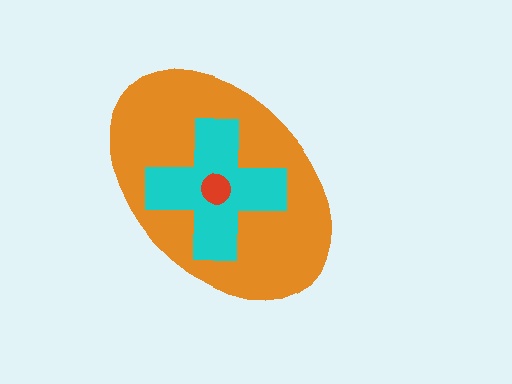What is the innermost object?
The red circle.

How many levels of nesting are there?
3.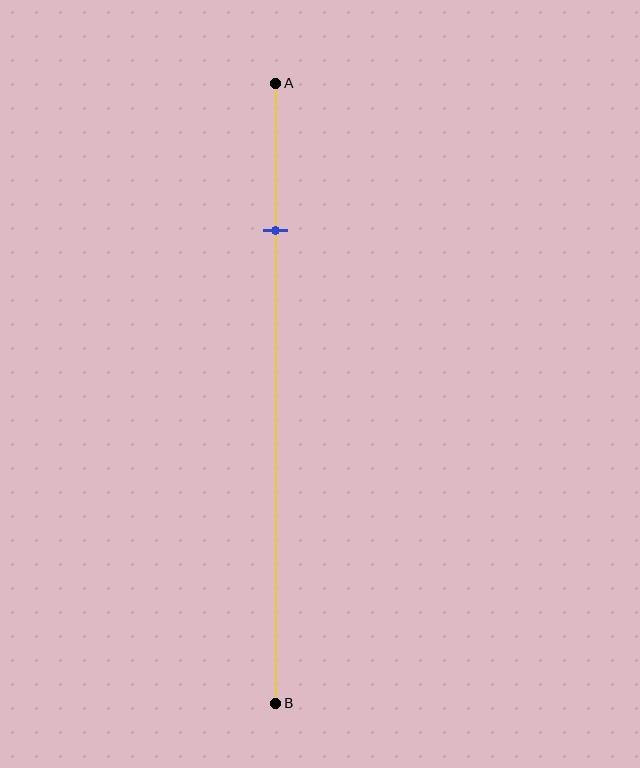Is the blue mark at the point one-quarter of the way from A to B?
Yes, the mark is approximately at the one-quarter point.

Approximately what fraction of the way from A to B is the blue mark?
The blue mark is approximately 25% of the way from A to B.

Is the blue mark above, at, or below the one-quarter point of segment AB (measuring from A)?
The blue mark is approximately at the one-quarter point of segment AB.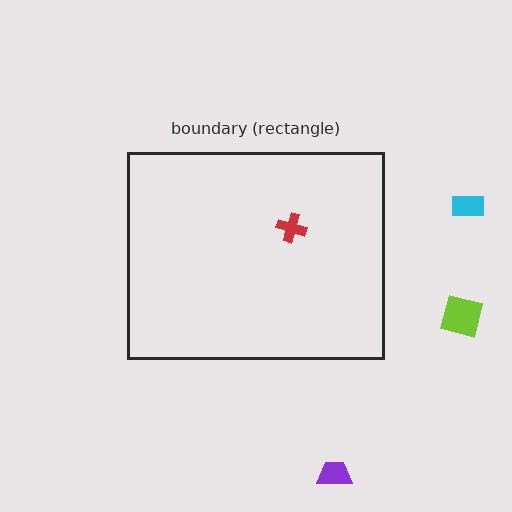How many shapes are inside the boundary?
1 inside, 3 outside.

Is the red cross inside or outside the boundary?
Inside.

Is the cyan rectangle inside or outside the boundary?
Outside.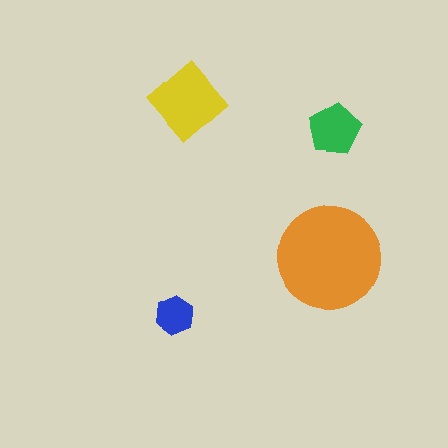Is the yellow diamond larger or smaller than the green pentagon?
Larger.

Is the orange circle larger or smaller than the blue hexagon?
Larger.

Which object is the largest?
The orange circle.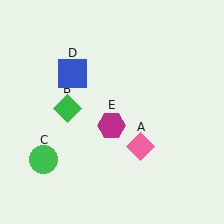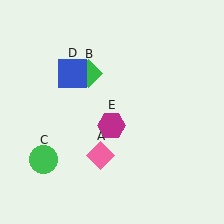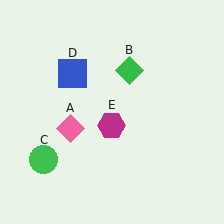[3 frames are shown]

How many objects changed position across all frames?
2 objects changed position: pink diamond (object A), green diamond (object B).